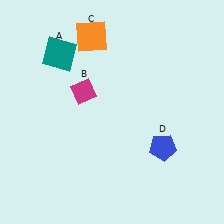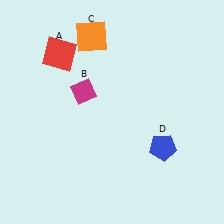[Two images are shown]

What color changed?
The square (A) changed from teal in Image 1 to red in Image 2.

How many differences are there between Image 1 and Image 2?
There is 1 difference between the two images.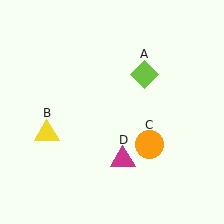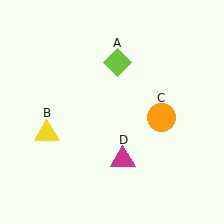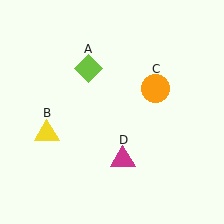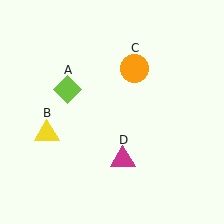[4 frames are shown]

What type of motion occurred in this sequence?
The lime diamond (object A), orange circle (object C) rotated counterclockwise around the center of the scene.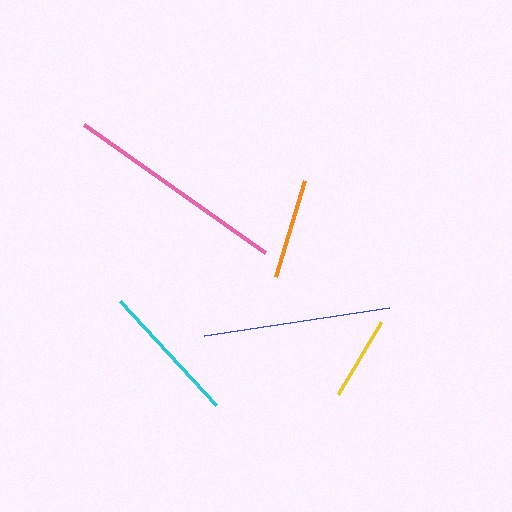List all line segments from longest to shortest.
From longest to shortest: pink, blue, cyan, orange, yellow.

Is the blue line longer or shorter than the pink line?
The pink line is longer than the blue line.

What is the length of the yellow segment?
The yellow segment is approximately 84 pixels long.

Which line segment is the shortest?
The yellow line is the shortest at approximately 84 pixels.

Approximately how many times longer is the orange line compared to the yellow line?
The orange line is approximately 1.2 times the length of the yellow line.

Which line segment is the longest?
The pink line is the longest at approximately 222 pixels.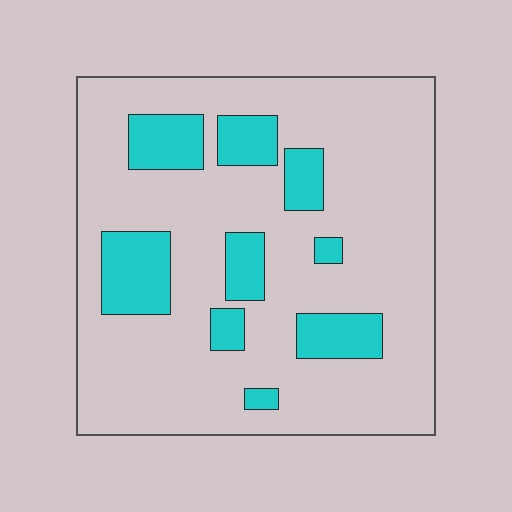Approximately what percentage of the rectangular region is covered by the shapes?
Approximately 20%.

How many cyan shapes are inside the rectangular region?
9.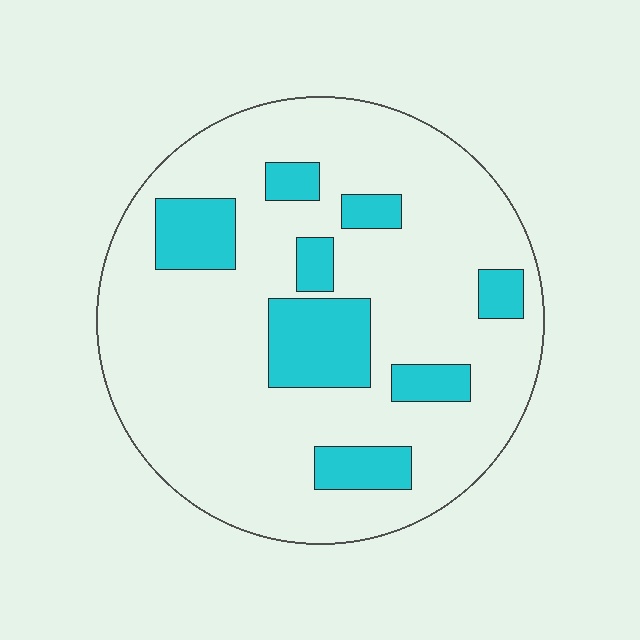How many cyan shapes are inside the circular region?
8.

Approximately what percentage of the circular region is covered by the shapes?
Approximately 20%.